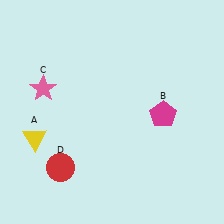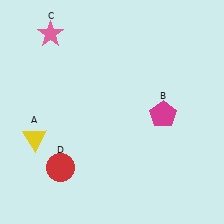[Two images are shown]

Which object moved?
The pink star (C) moved up.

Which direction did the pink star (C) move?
The pink star (C) moved up.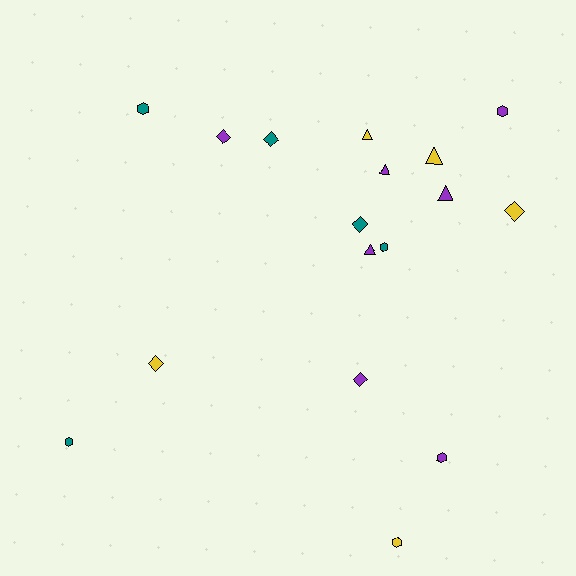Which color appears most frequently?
Purple, with 7 objects.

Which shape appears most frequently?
Diamond, with 6 objects.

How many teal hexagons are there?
There are 3 teal hexagons.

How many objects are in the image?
There are 17 objects.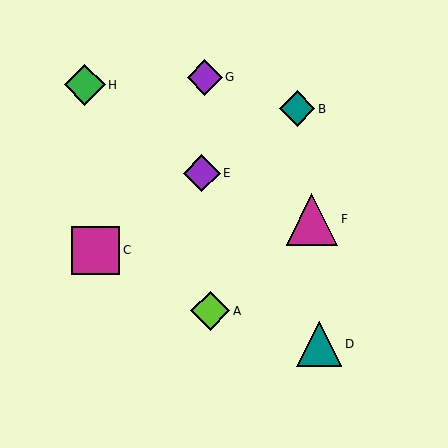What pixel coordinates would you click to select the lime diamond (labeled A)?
Click at (210, 311) to select the lime diamond A.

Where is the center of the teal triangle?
The center of the teal triangle is at (319, 344).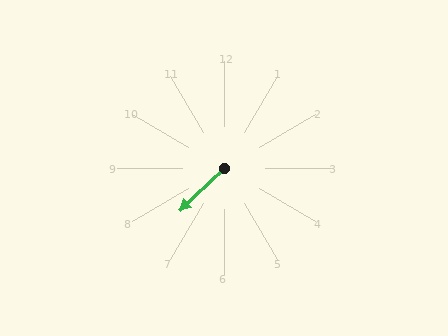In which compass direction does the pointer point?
Southwest.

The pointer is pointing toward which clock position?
Roughly 8 o'clock.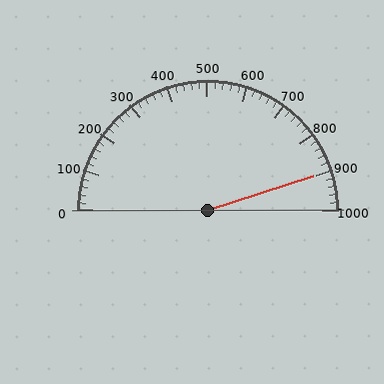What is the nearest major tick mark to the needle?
The nearest major tick mark is 900.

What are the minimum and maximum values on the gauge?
The gauge ranges from 0 to 1000.